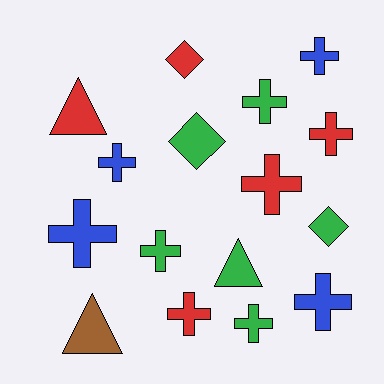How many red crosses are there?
There are 3 red crosses.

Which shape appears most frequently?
Cross, with 10 objects.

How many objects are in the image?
There are 16 objects.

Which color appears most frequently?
Green, with 6 objects.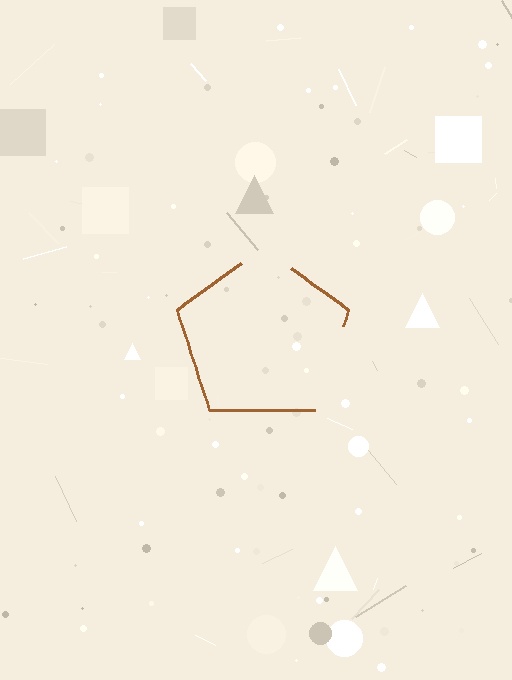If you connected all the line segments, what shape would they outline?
They would outline a pentagon.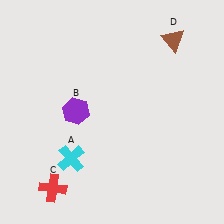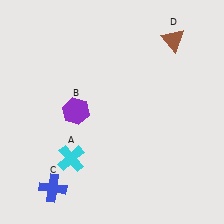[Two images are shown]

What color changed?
The cross (C) changed from red in Image 1 to blue in Image 2.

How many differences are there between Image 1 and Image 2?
There is 1 difference between the two images.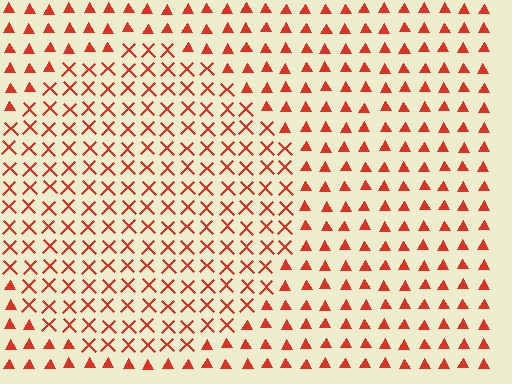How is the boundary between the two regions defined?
The boundary is defined by a change in element shape: X marks inside vs. triangles outside. All elements share the same color and spacing.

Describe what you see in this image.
The image is filled with small red elements arranged in a uniform grid. A circle-shaped region contains X marks, while the surrounding area contains triangles. The boundary is defined purely by the change in element shape.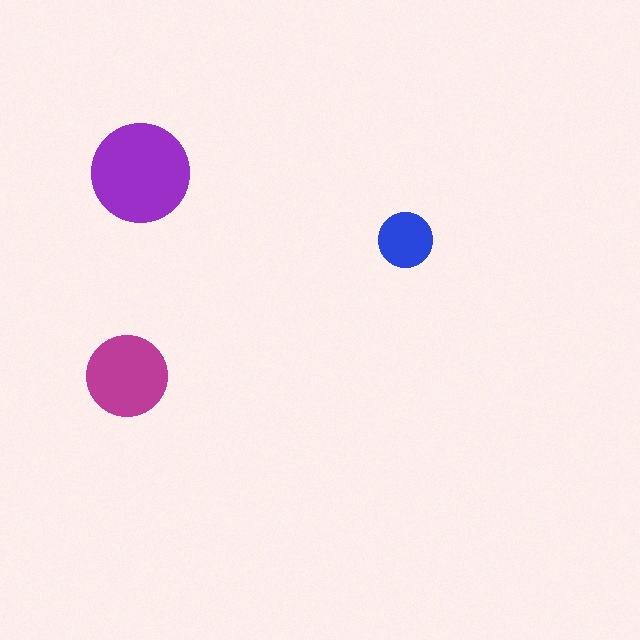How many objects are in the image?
There are 3 objects in the image.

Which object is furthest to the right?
The blue circle is rightmost.